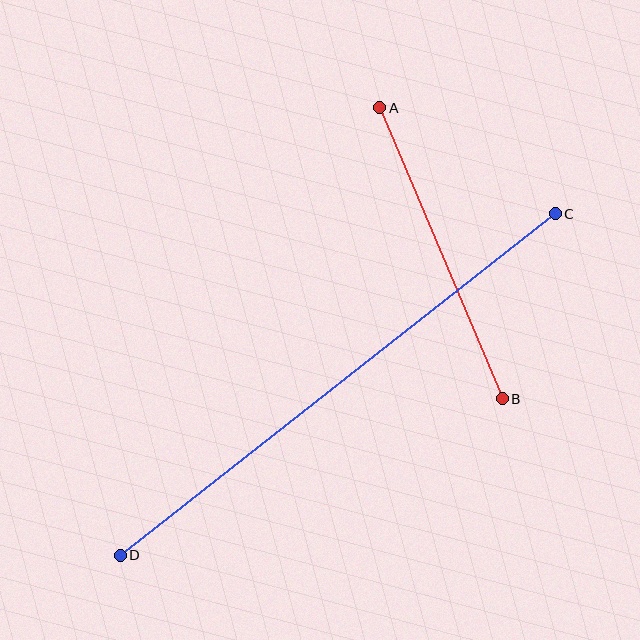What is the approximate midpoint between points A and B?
The midpoint is at approximately (441, 253) pixels.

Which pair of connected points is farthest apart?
Points C and D are farthest apart.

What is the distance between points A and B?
The distance is approximately 316 pixels.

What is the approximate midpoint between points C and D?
The midpoint is at approximately (338, 385) pixels.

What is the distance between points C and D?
The distance is approximately 553 pixels.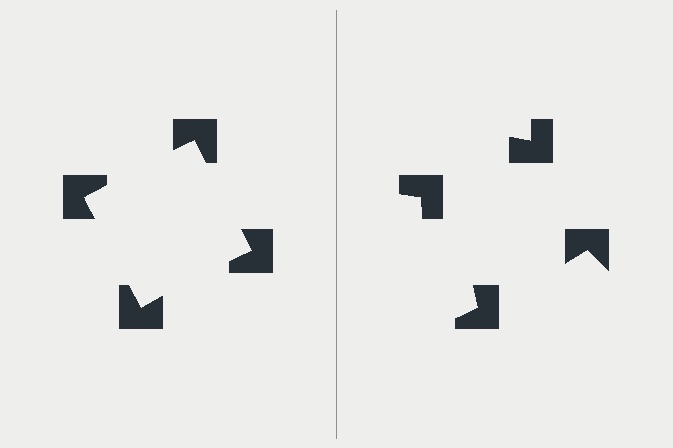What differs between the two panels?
The notched squares are positioned identically on both sides; only the wedge orientations differ. On the left they align to a square; on the right they are misaligned.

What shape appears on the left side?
An illusory square.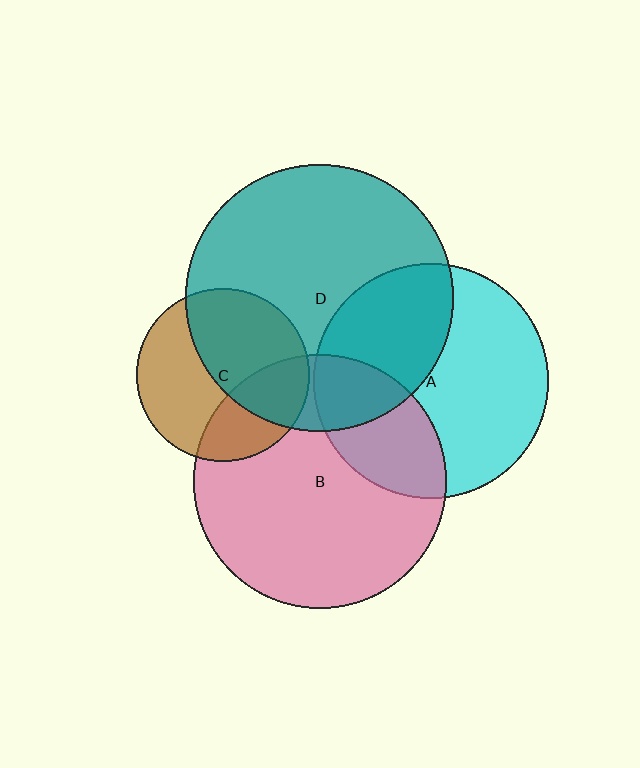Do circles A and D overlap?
Yes.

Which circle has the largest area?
Circle D (teal).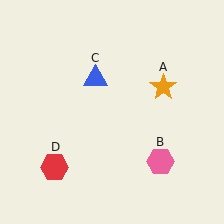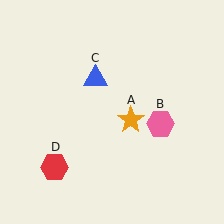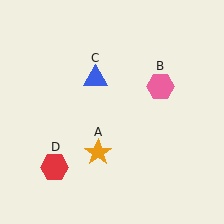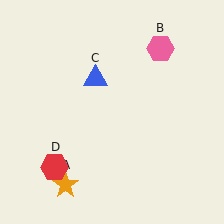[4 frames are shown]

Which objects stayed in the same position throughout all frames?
Blue triangle (object C) and red hexagon (object D) remained stationary.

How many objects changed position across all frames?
2 objects changed position: orange star (object A), pink hexagon (object B).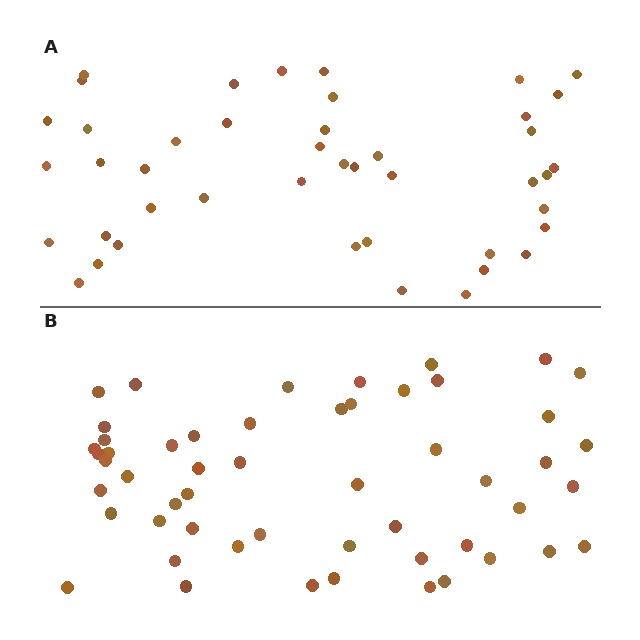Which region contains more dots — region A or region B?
Region B (the bottom region) has more dots.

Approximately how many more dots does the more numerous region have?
Region B has roughly 8 or so more dots than region A.